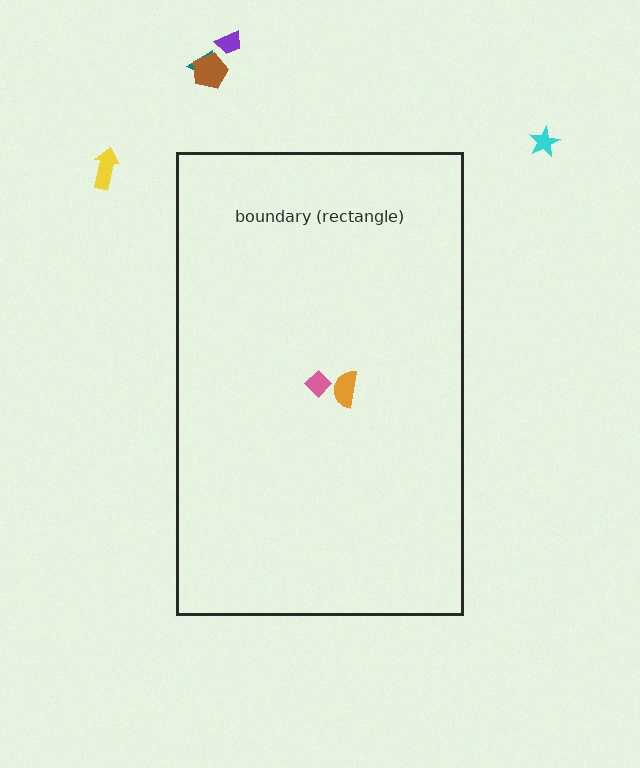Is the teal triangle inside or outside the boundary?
Outside.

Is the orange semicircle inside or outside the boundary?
Inside.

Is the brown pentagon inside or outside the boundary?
Outside.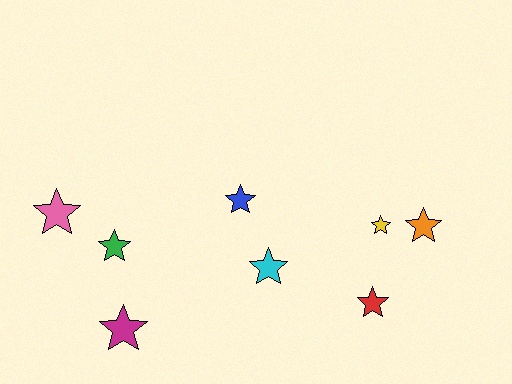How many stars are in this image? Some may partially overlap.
There are 8 stars.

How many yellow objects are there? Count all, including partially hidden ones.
There is 1 yellow object.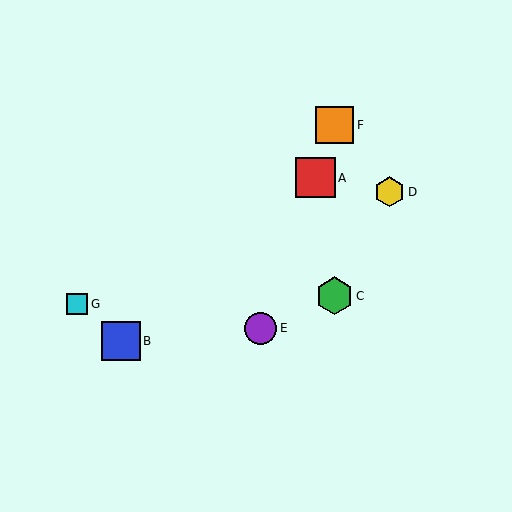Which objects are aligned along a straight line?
Objects A, E, F are aligned along a straight line.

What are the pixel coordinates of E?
Object E is at (260, 328).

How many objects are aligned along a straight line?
3 objects (A, E, F) are aligned along a straight line.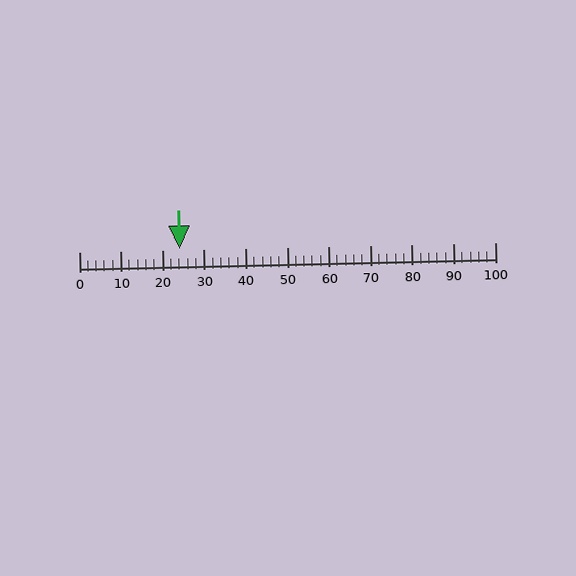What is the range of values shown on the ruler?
The ruler shows values from 0 to 100.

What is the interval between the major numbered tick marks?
The major tick marks are spaced 10 units apart.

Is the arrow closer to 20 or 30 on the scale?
The arrow is closer to 20.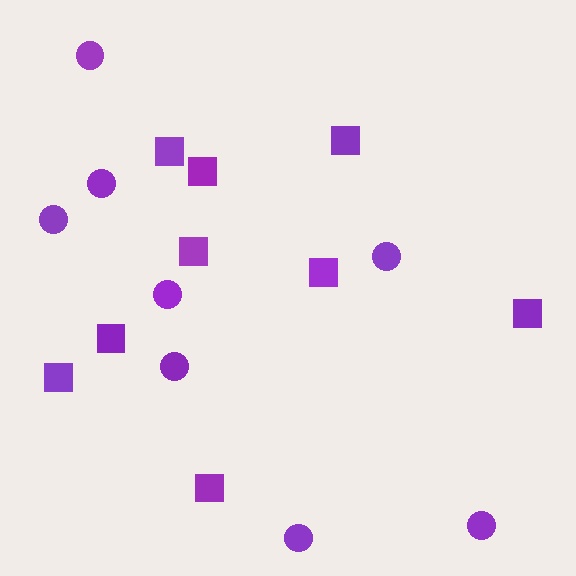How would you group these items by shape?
There are 2 groups: one group of circles (8) and one group of squares (9).